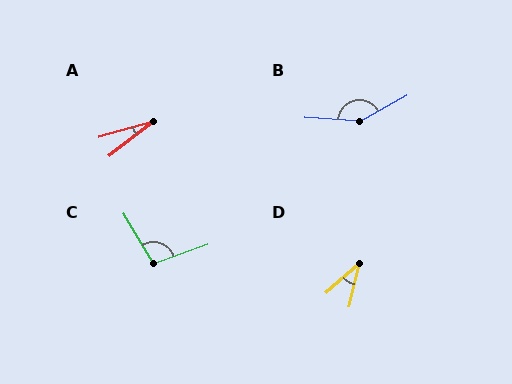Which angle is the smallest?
A, at approximately 22 degrees.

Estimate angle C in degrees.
Approximately 102 degrees.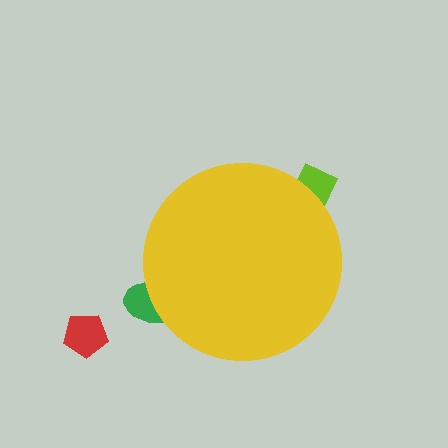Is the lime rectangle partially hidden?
Yes, the lime rectangle is partially hidden behind the yellow circle.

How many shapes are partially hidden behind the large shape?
2 shapes are partially hidden.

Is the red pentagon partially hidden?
No, the red pentagon is fully visible.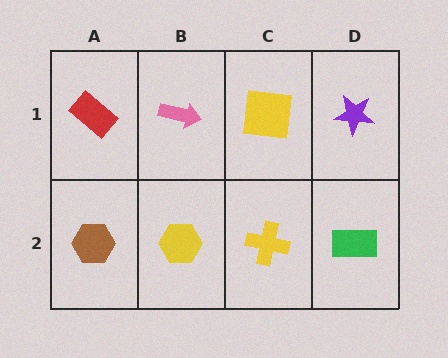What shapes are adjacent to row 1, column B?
A yellow hexagon (row 2, column B), a red rectangle (row 1, column A), a yellow square (row 1, column C).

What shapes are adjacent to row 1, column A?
A brown hexagon (row 2, column A), a pink arrow (row 1, column B).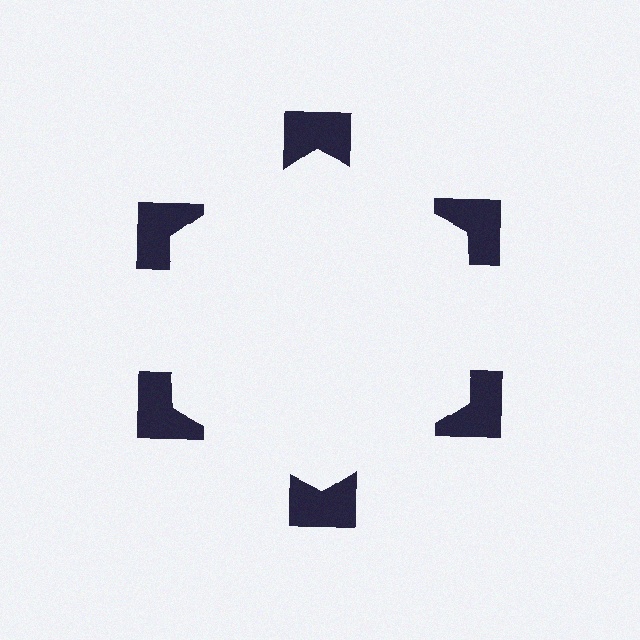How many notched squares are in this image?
There are 6 — one at each vertex of the illusory hexagon.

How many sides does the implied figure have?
6 sides.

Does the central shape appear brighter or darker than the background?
It typically appears slightly brighter than the background, even though no actual brightness change is drawn.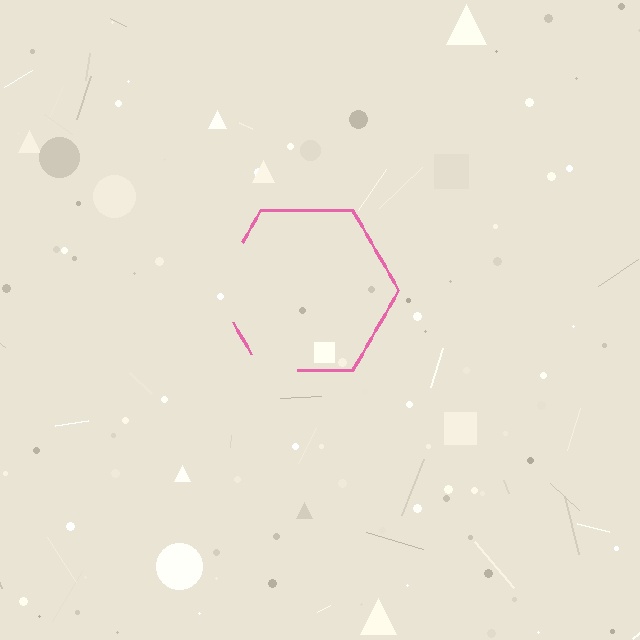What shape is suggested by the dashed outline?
The dashed outline suggests a hexagon.